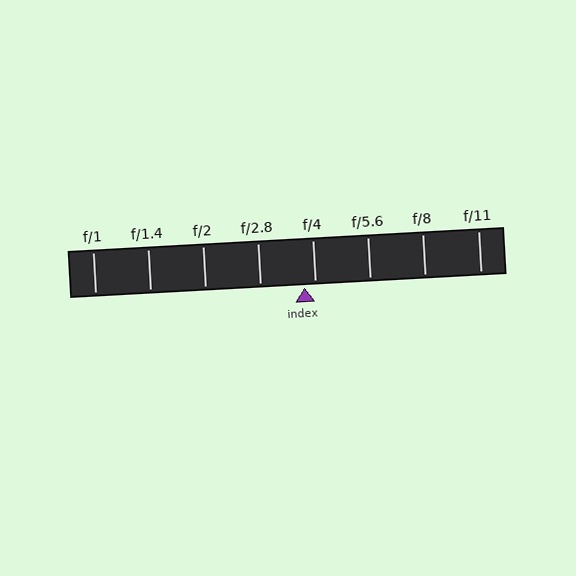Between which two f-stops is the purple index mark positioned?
The index mark is between f/2.8 and f/4.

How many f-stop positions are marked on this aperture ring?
There are 8 f-stop positions marked.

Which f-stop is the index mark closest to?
The index mark is closest to f/4.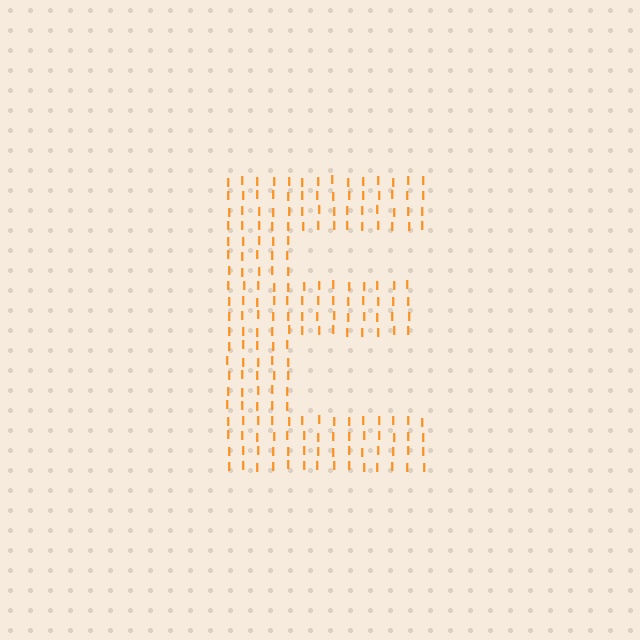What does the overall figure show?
The overall figure shows the letter E.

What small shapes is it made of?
It is made of small letter I's.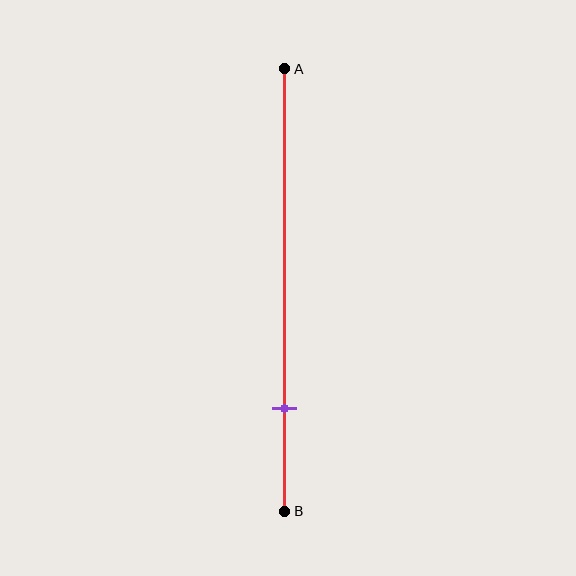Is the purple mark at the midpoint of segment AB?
No, the mark is at about 75% from A, not at the 50% midpoint.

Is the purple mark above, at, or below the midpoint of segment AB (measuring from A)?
The purple mark is below the midpoint of segment AB.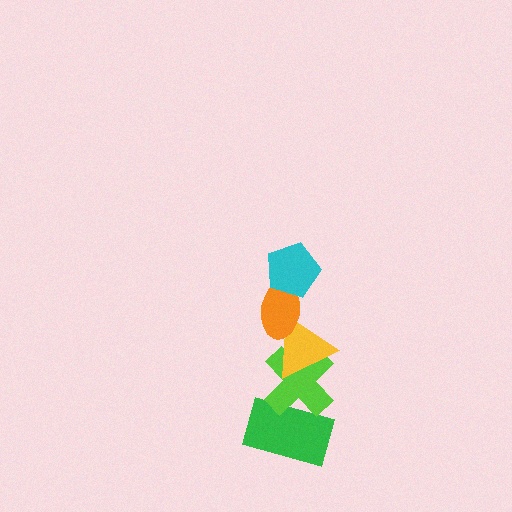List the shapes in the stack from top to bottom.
From top to bottom: the cyan pentagon, the orange ellipse, the yellow triangle, the lime cross, the green rectangle.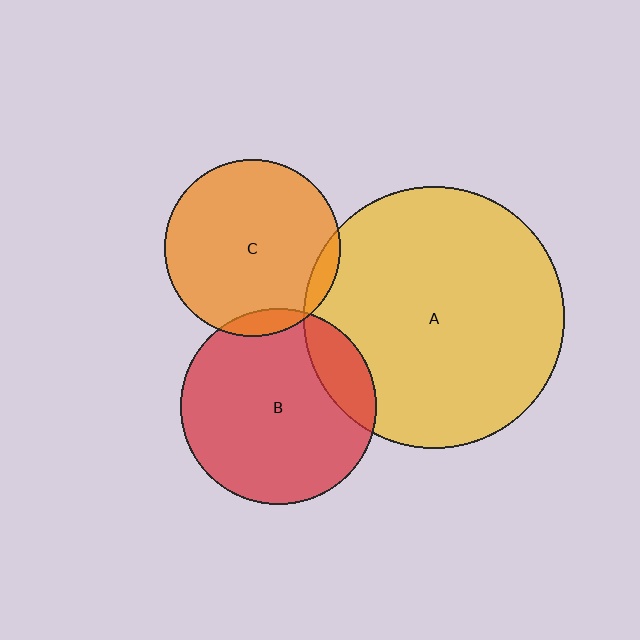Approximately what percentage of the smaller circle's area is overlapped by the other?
Approximately 5%.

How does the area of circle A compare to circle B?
Approximately 1.8 times.